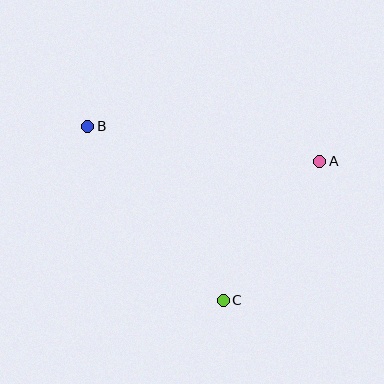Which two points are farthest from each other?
Points A and B are farthest from each other.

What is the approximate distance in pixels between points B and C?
The distance between B and C is approximately 221 pixels.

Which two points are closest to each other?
Points A and C are closest to each other.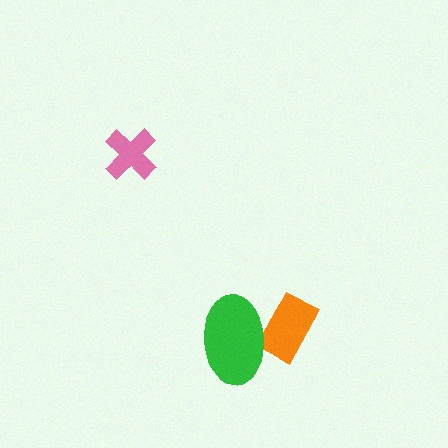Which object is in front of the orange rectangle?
The green ellipse is in front of the orange rectangle.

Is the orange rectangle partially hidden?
Yes, it is partially covered by another shape.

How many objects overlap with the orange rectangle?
1 object overlaps with the orange rectangle.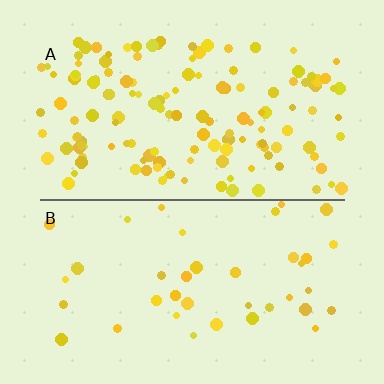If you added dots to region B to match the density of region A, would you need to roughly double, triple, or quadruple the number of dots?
Approximately quadruple.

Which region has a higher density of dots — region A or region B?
A (the top).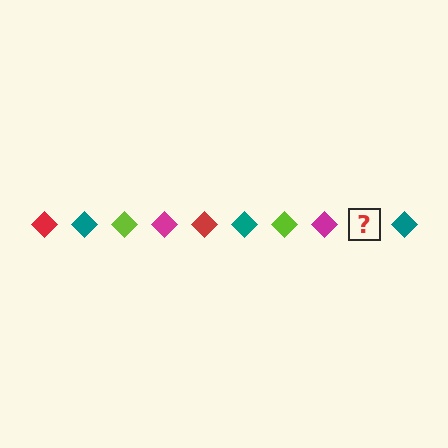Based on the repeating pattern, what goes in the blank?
The blank should be a red diamond.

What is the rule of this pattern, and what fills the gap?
The rule is that the pattern cycles through red, teal, lime, magenta diamonds. The gap should be filled with a red diamond.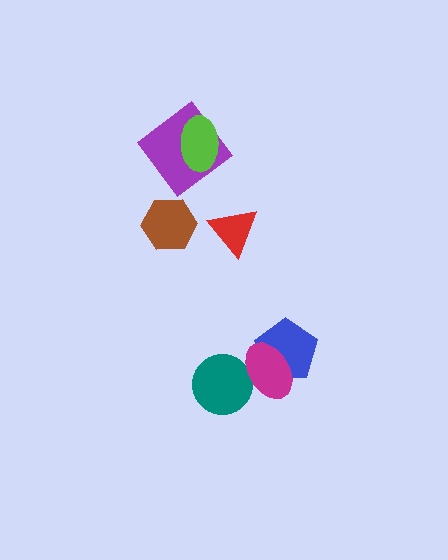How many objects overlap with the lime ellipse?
1 object overlaps with the lime ellipse.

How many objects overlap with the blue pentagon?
1 object overlaps with the blue pentagon.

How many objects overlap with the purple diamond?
1 object overlaps with the purple diamond.